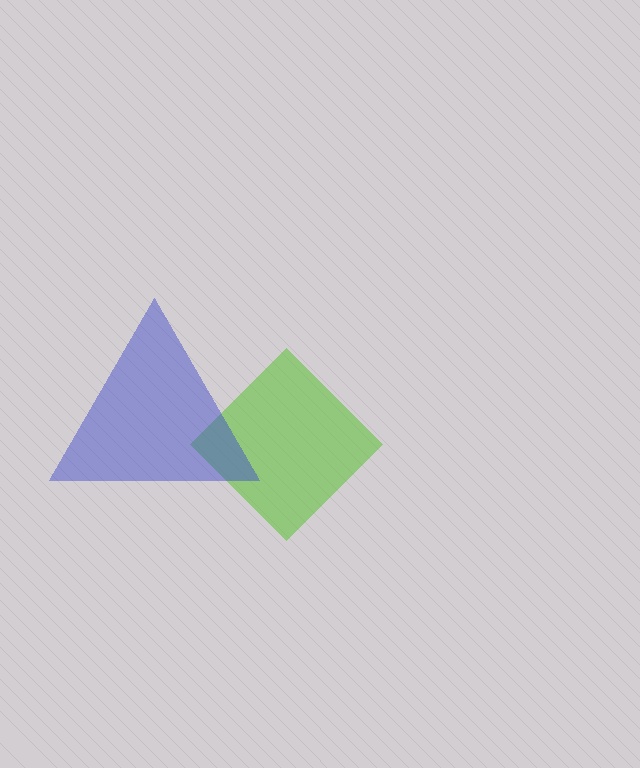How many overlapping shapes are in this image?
There are 2 overlapping shapes in the image.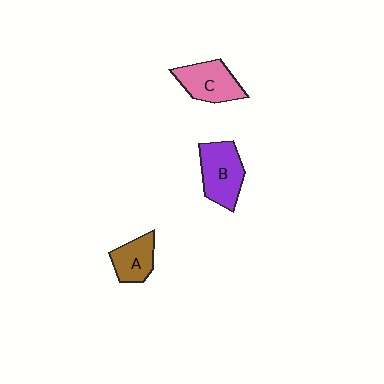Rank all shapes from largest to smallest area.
From largest to smallest: B (purple), C (pink), A (brown).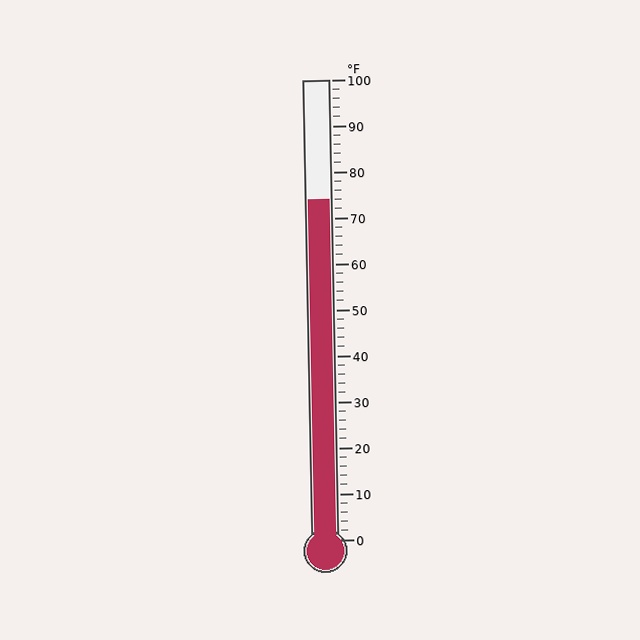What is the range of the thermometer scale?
The thermometer scale ranges from 0°F to 100°F.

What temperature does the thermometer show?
The thermometer shows approximately 74°F.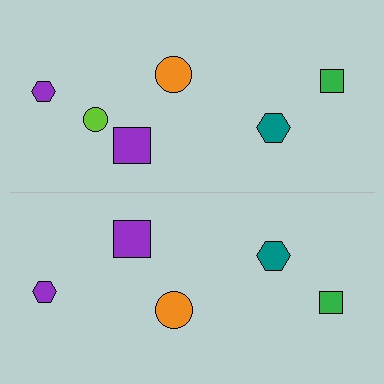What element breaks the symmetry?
A lime circle is missing from the bottom side.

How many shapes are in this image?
There are 11 shapes in this image.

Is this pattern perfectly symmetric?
No, the pattern is not perfectly symmetric. A lime circle is missing from the bottom side.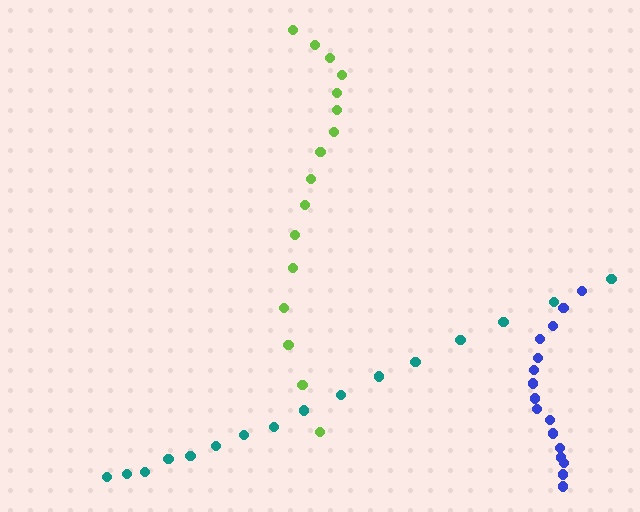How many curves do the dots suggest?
There are 3 distinct paths.